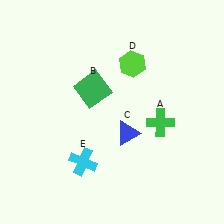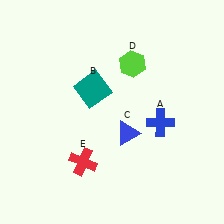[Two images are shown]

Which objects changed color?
A changed from green to blue. B changed from green to teal. E changed from cyan to red.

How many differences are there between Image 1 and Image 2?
There are 3 differences between the two images.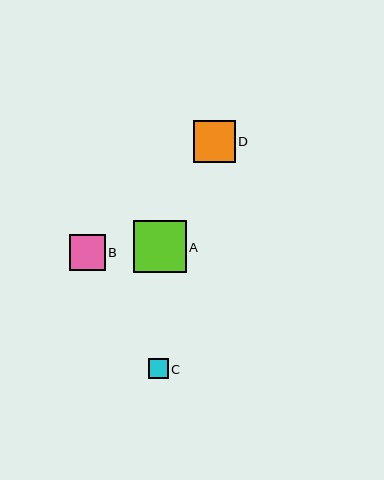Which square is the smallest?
Square C is the smallest with a size of approximately 20 pixels.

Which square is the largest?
Square A is the largest with a size of approximately 52 pixels.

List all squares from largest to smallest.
From largest to smallest: A, D, B, C.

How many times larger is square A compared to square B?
Square A is approximately 1.5 times the size of square B.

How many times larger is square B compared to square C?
Square B is approximately 1.8 times the size of square C.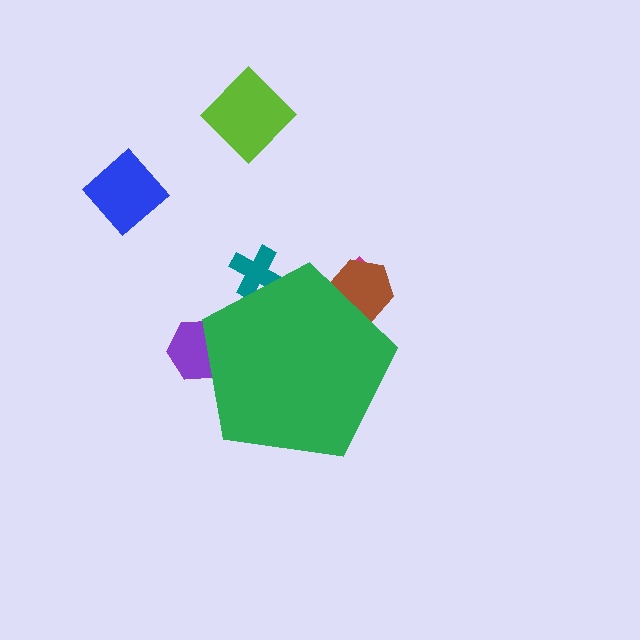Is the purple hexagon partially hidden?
Yes, the purple hexagon is partially hidden behind the green pentagon.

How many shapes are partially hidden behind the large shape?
4 shapes are partially hidden.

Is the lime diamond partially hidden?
No, the lime diamond is fully visible.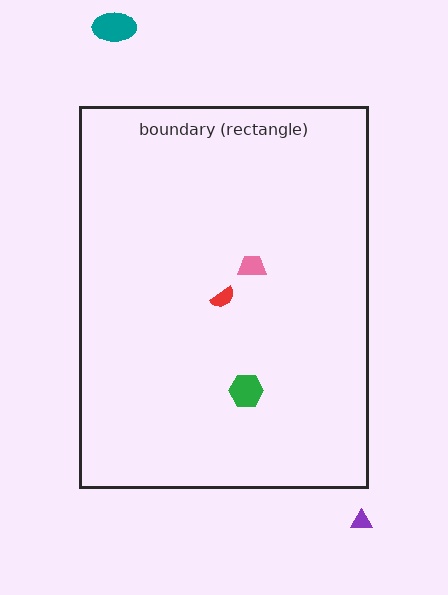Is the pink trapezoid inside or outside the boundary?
Inside.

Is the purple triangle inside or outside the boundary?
Outside.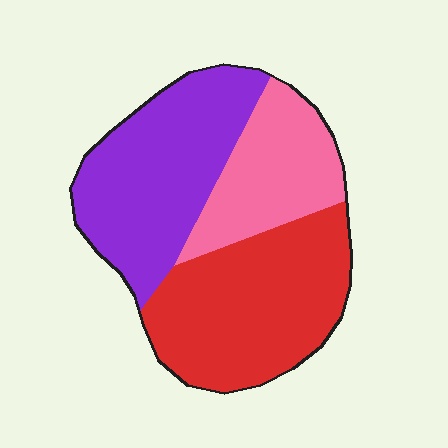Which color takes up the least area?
Pink, at roughly 25%.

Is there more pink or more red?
Red.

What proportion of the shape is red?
Red covers about 40% of the shape.